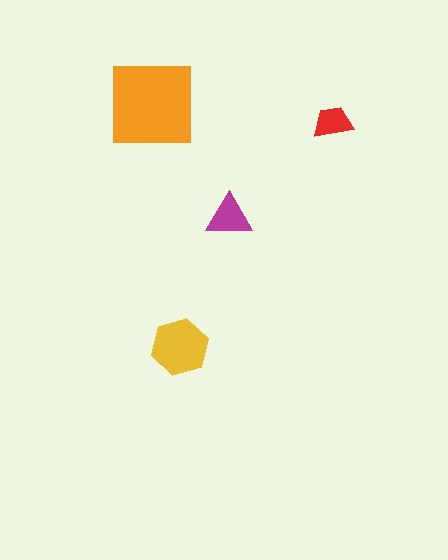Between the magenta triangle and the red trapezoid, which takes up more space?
The magenta triangle.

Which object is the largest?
The orange square.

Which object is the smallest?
The red trapezoid.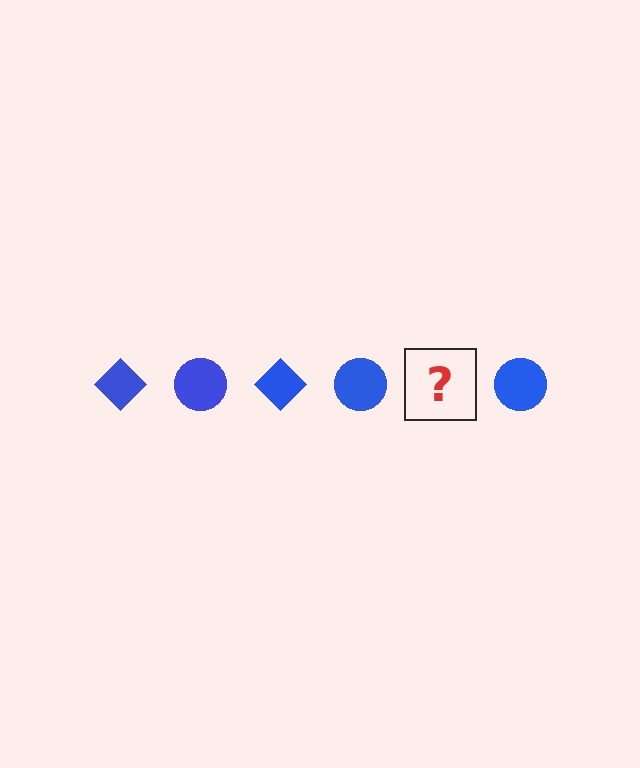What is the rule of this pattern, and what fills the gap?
The rule is that the pattern cycles through diamond, circle shapes in blue. The gap should be filled with a blue diamond.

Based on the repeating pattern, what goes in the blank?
The blank should be a blue diamond.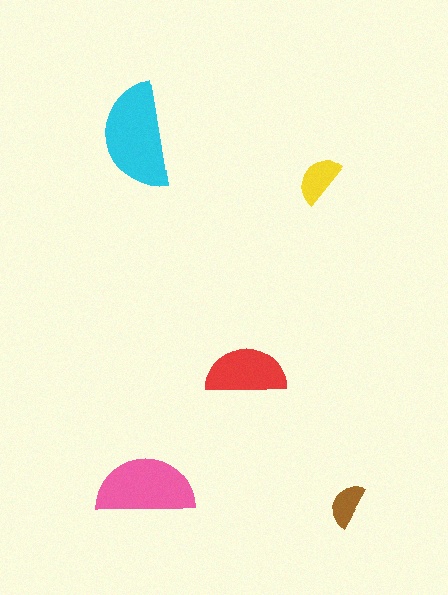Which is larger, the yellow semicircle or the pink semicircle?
The pink one.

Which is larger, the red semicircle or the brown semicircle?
The red one.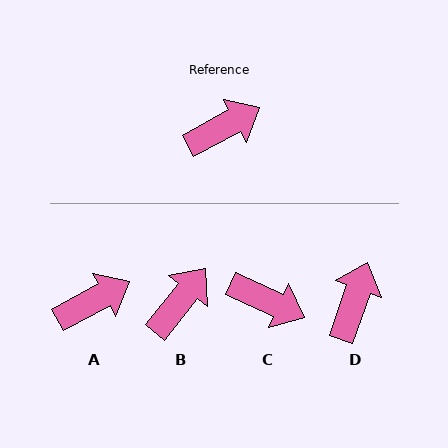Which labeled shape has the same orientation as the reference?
A.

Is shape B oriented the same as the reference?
No, it is off by about 23 degrees.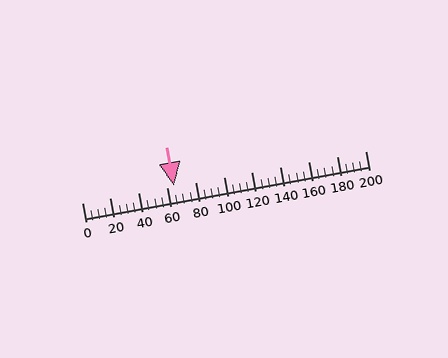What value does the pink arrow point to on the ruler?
The pink arrow points to approximately 65.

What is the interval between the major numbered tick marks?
The major tick marks are spaced 20 units apart.